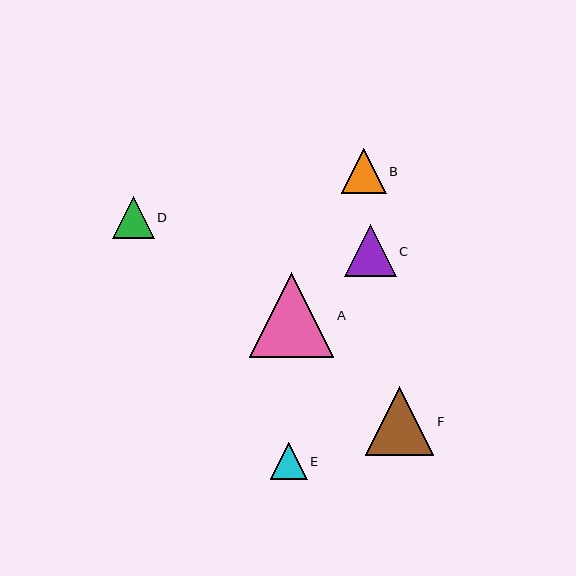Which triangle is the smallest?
Triangle E is the smallest with a size of approximately 37 pixels.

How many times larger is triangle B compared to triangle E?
Triangle B is approximately 1.2 times the size of triangle E.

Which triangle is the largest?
Triangle A is the largest with a size of approximately 85 pixels.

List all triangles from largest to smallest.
From largest to smallest: A, F, C, B, D, E.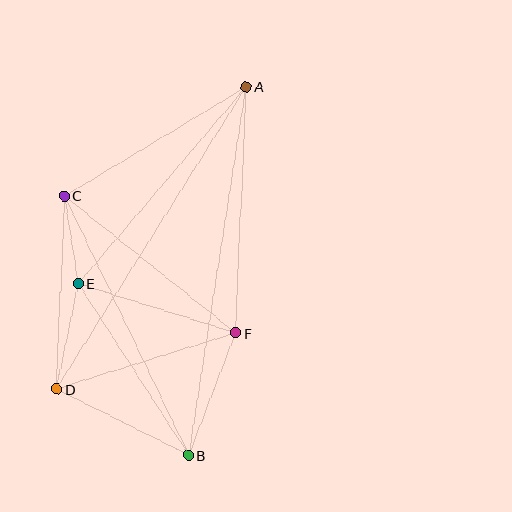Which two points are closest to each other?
Points C and E are closest to each other.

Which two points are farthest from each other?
Points A and B are farthest from each other.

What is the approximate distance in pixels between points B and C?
The distance between B and C is approximately 288 pixels.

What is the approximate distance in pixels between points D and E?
The distance between D and E is approximately 108 pixels.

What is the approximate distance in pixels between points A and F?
The distance between A and F is approximately 247 pixels.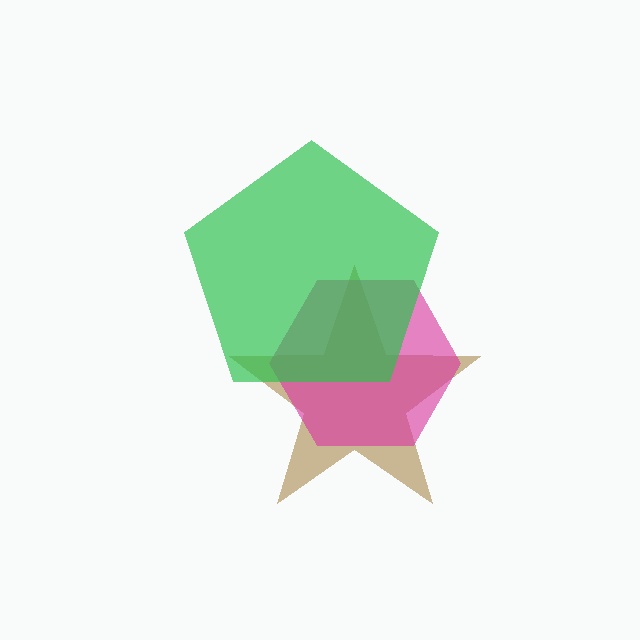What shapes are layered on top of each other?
The layered shapes are: a brown star, a magenta hexagon, a green pentagon.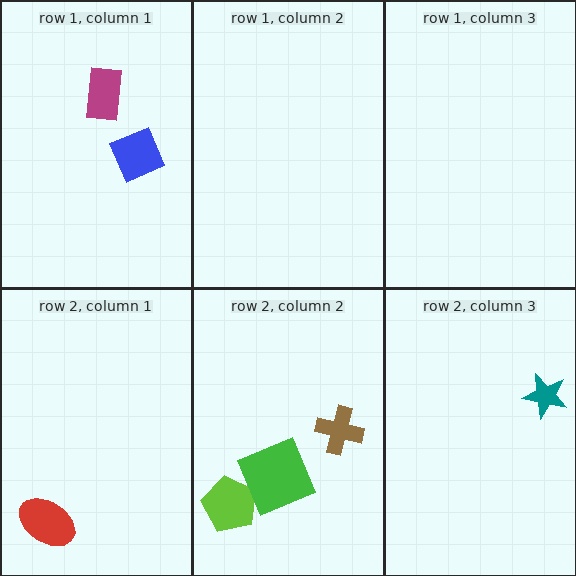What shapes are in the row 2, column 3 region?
The teal star.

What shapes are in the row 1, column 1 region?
The blue diamond, the magenta rectangle.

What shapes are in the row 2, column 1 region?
The red ellipse.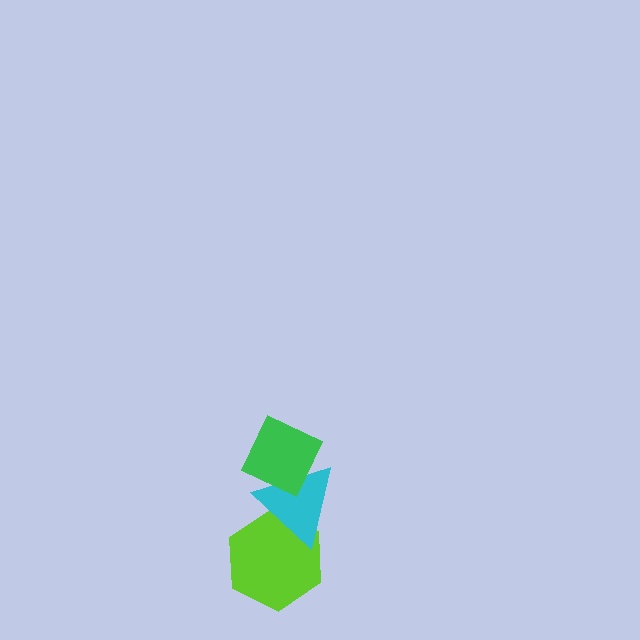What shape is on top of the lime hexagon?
The cyan triangle is on top of the lime hexagon.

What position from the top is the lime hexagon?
The lime hexagon is 3rd from the top.